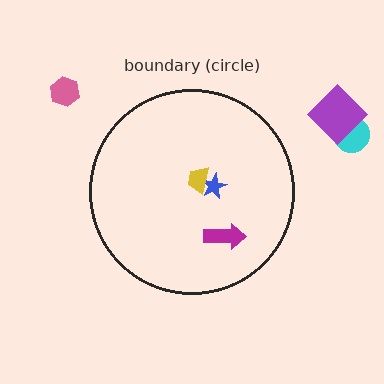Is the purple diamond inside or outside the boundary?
Outside.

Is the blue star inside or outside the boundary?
Inside.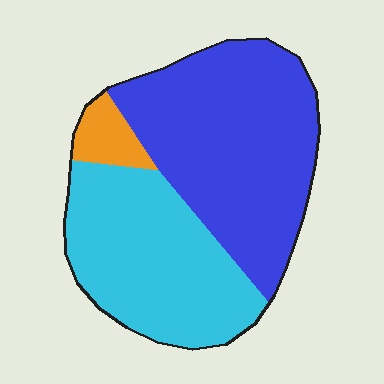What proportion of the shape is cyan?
Cyan takes up between a quarter and a half of the shape.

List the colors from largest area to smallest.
From largest to smallest: blue, cyan, orange.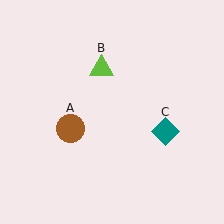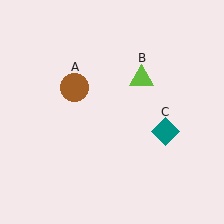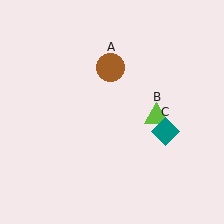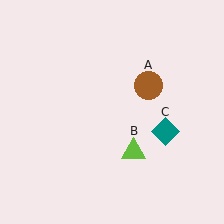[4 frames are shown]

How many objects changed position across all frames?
2 objects changed position: brown circle (object A), lime triangle (object B).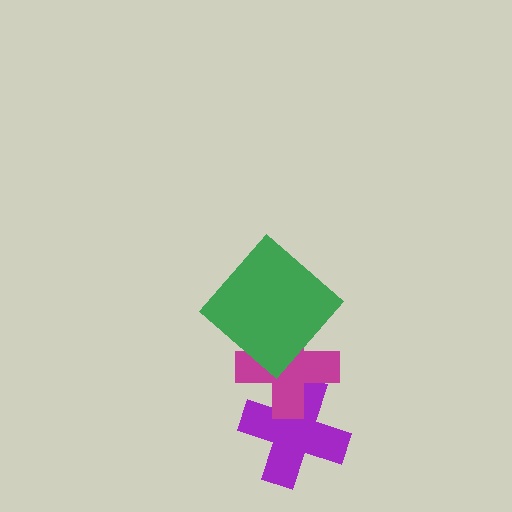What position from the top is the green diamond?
The green diamond is 1st from the top.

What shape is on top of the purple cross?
The magenta cross is on top of the purple cross.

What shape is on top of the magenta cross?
The green diamond is on top of the magenta cross.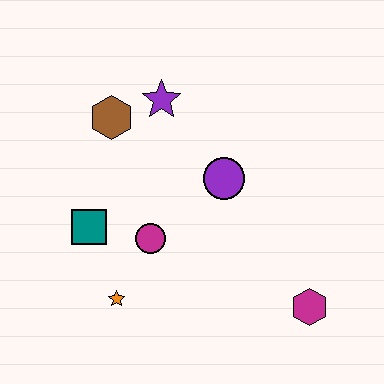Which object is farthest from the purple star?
The magenta hexagon is farthest from the purple star.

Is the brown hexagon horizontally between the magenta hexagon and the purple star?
No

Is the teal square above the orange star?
Yes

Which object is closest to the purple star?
The brown hexagon is closest to the purple star.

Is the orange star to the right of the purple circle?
No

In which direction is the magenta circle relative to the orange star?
The magenta circle is above the orange star.